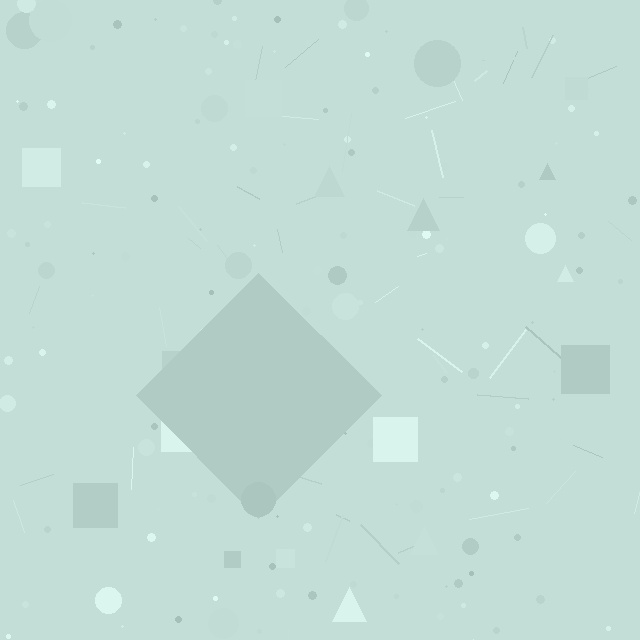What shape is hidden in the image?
A diamond is hidden in the image.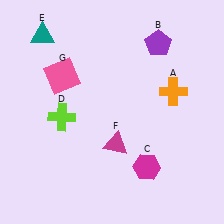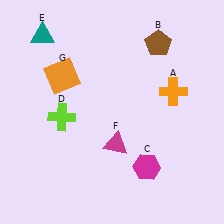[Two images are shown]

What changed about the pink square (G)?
In Image 1, G is pink. In Image 2, it changed to orange.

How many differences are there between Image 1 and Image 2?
There are 2 differences between the two images.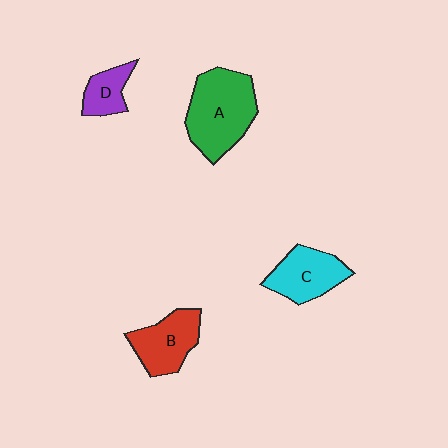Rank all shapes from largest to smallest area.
From largest to smallest: A (green), C (cyan), B (red), D (purple).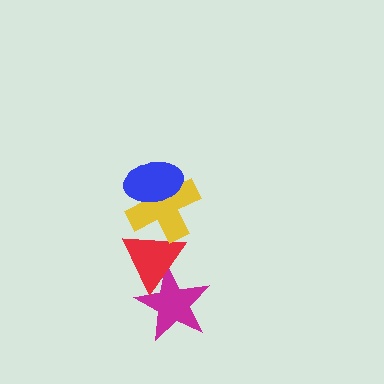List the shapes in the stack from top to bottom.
From top to bottom: the blue ellipse, the yellow cross, the red triangle, the magenta star.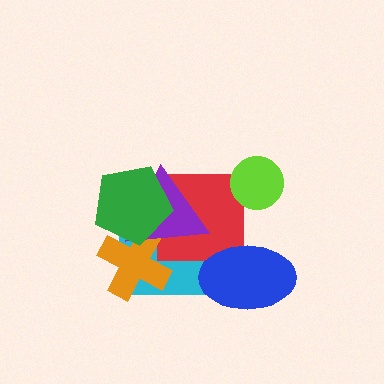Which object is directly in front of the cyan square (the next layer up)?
The red square is directly in front of the cyan square.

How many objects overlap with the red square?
4 objects overlap with the red square.